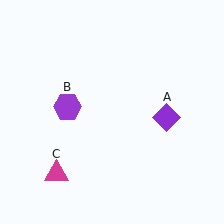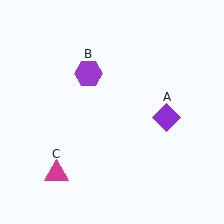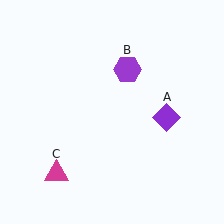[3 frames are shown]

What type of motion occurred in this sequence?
The purple hexagon (object B) rotated clockwise around the center of the scene.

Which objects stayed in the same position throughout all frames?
Purple diamond (object A) and magenta triangle (object C) remained stationary.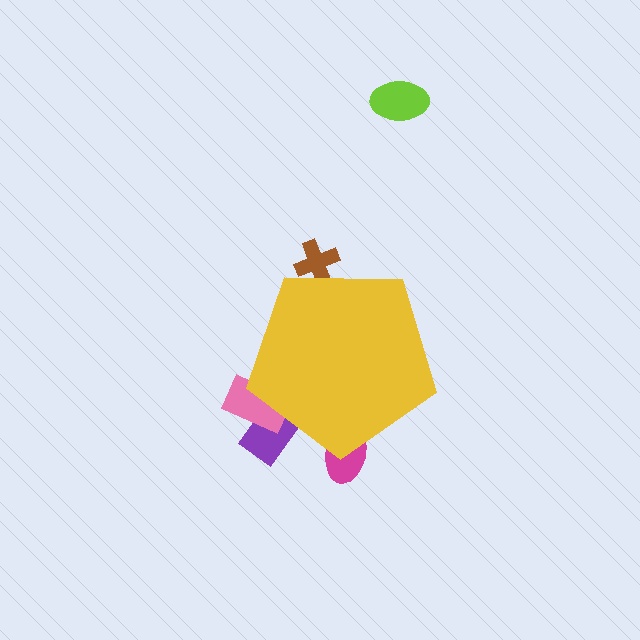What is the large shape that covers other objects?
A yellow pentagon.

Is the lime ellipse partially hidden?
No, the lime ellipse is fully visible.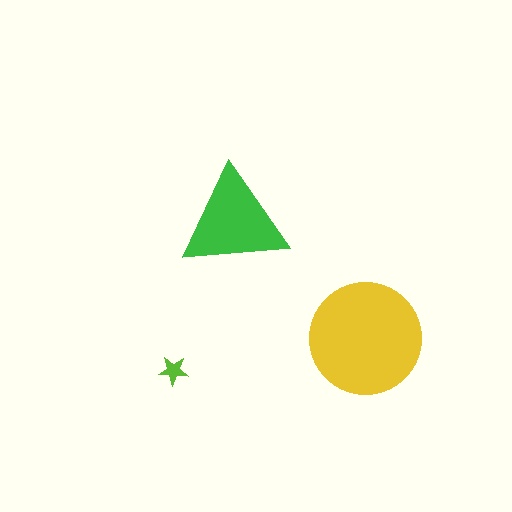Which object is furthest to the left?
The lime star is leftmost.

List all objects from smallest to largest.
The lime star, the green triangle, the yellow circle.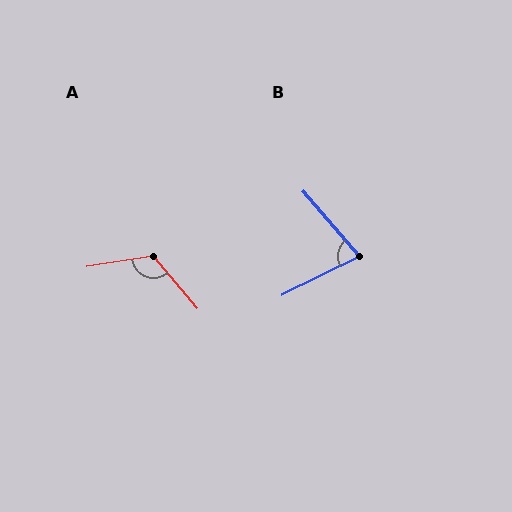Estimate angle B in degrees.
Approximately 76 degrees.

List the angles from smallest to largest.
B (76°), A (122°).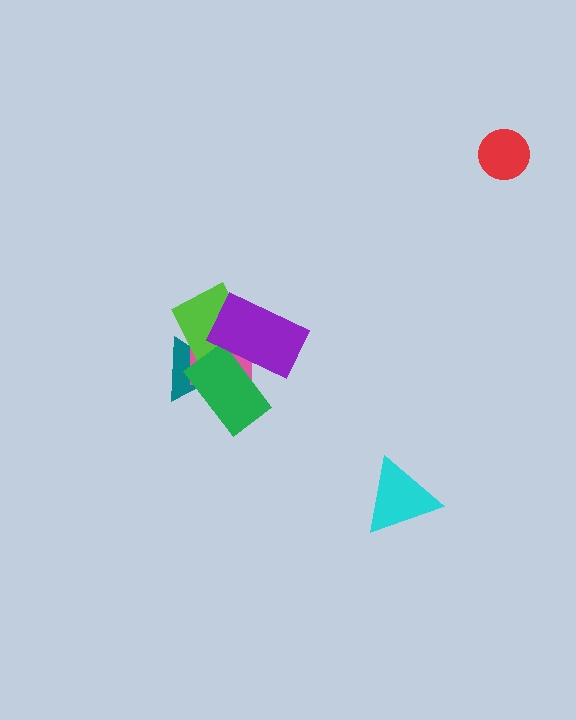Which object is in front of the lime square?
The purple rectangle is in front of the lime square.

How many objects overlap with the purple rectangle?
3 objects overlap with the purple rectangle.